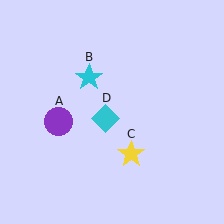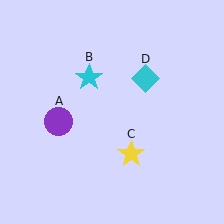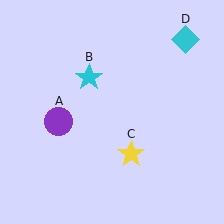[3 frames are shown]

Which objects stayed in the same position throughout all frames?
Purple circle (object A) and cyan star (object B) and yellow star (object C) remained stationary.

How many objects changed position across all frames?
1 object changed position: cyan diamond (object D).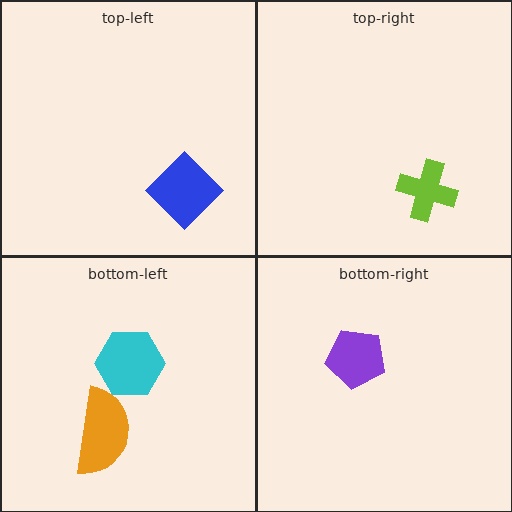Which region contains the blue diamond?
The top-left region.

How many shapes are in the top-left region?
1.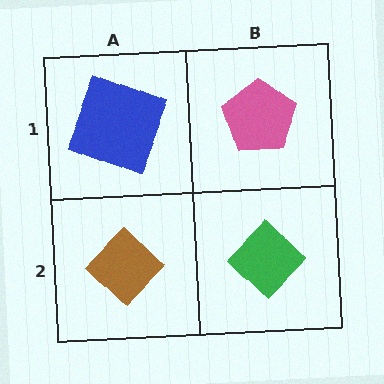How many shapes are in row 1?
2 shapes.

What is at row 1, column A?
A blue square.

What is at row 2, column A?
A brown diamond.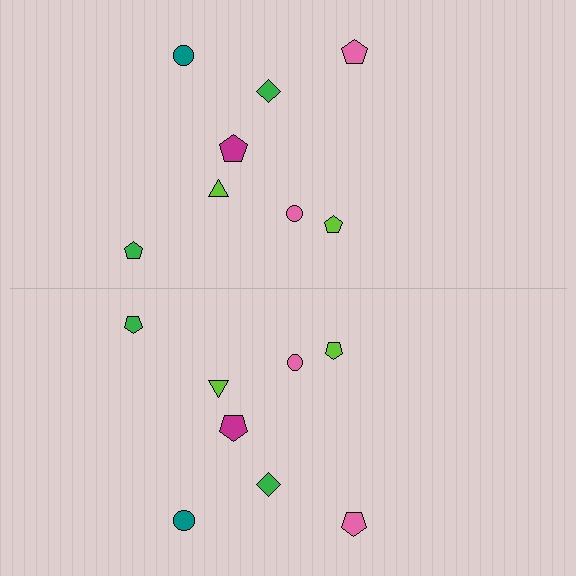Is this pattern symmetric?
Yes, this pattern has bilateral (reflection) symmetry.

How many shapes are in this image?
There are 16 shapes in this image.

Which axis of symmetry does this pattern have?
The pattern has a horizontal axis of symmetry running through the center of the image.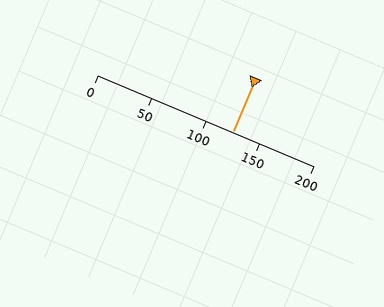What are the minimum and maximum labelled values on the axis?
The axis runs from 0 to 200.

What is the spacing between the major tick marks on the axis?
The major ticks are spaced 50 apart.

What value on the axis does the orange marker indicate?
The marker indicates approximately 125.